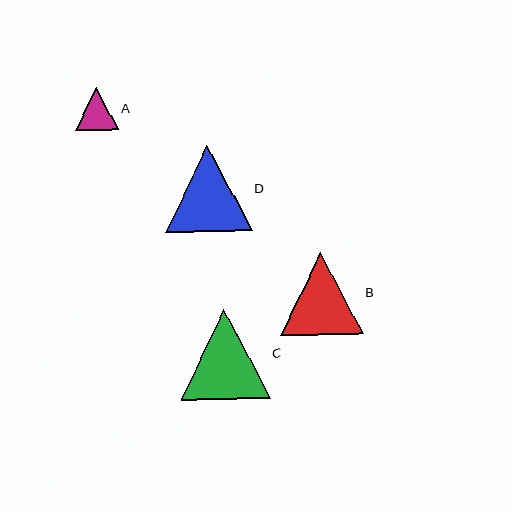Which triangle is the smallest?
Triangle A is the smallest with a size of approximately 43 pixels.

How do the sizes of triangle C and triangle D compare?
Triangle C and triangle D are approximately the same size.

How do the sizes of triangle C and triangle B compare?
Triangle C and triangle B are approximately the same size.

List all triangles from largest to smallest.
From largest to smallest: C, D, B, A.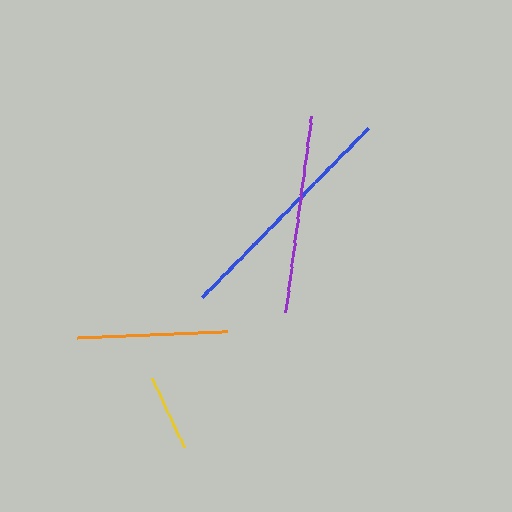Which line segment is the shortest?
The yellow line is the shortest at approximately 76 pixels.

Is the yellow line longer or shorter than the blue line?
The blue line is longer than the yellow line.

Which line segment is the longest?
The blue line is the longest at approximately 237 pixels.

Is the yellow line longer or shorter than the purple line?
The purple line is longer than the yellow line.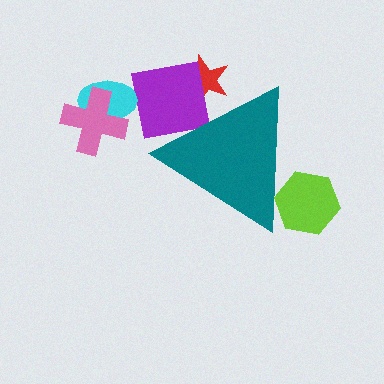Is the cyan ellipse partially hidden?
No, the cyan ellipse is fully visible.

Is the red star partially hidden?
Yes, the red star is partially hidden behind the teal triangle.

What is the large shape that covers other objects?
A teal triangle.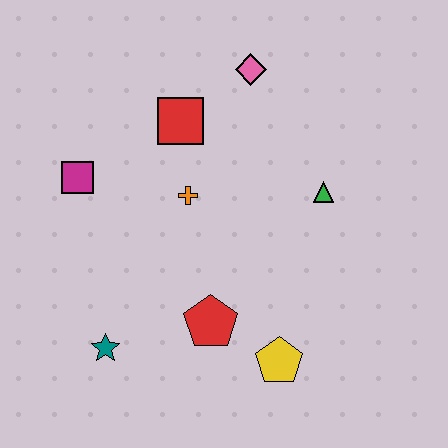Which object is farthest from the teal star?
The pink diamond is farthest from the teal star.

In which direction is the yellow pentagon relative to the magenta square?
The yellow pentagon is to the right of the magenta square.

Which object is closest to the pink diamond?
The red square is closest to the pink diamond.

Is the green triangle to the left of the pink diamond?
No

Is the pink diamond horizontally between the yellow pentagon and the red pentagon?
Yes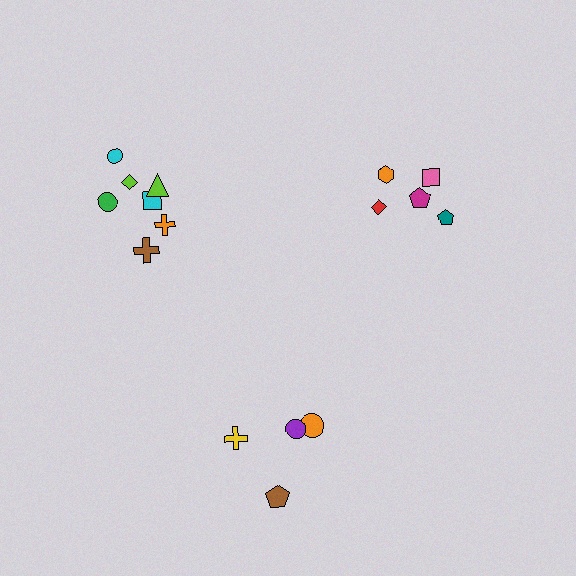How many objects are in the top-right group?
There are 5 objects.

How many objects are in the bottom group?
There are 4 objects.